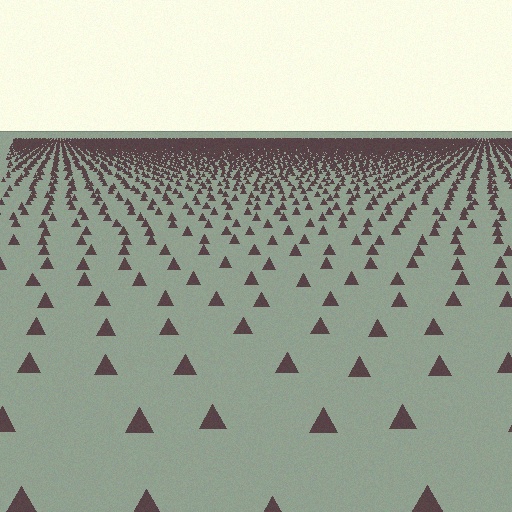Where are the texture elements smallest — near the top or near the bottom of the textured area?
Near the top.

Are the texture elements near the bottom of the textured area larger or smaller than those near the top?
Larger. Near the bottom, elements are closer to the viewer and appear at a bigger on-screen size.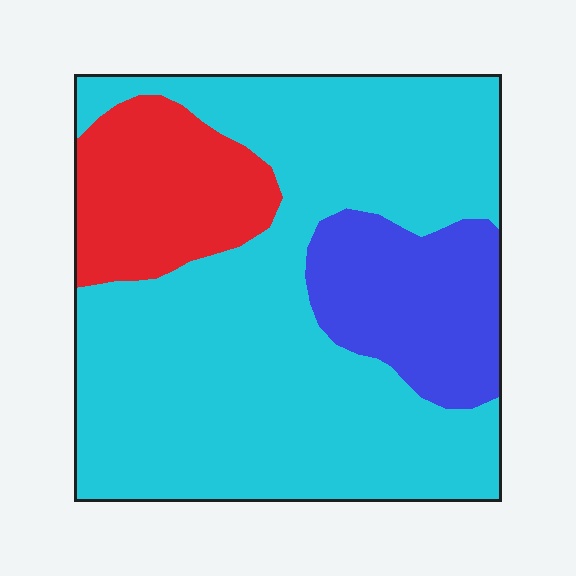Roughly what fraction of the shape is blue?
Blue takes up less than a sixth of the shape.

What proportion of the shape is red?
Red takes up about one sixth (1/6) of the shape.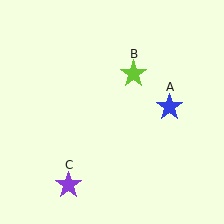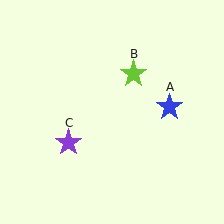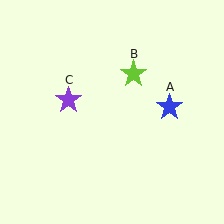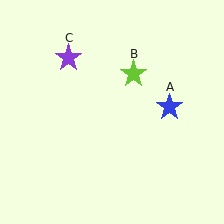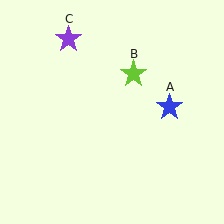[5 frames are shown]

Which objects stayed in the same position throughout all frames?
Blue star (object A) and lime star (object B) remained stationary.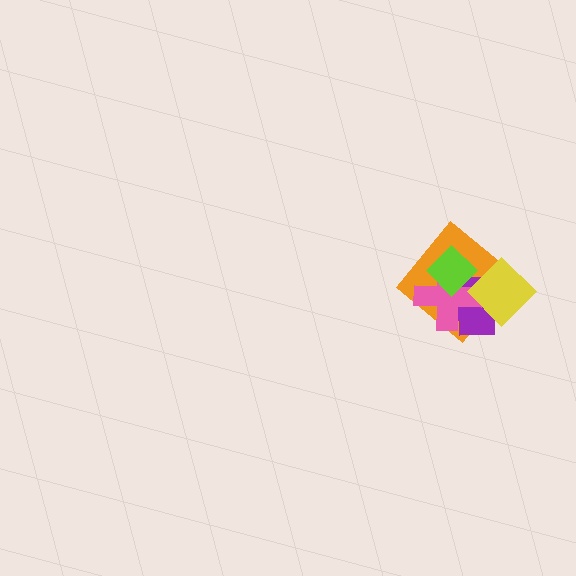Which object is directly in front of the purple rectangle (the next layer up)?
The pink cross is directly in front of the purple rectangle.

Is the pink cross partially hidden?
Yes, it is partially covered by another shape.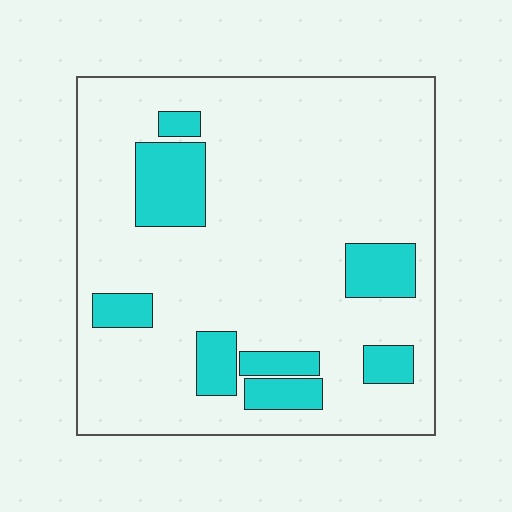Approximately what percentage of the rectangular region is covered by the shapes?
Approximately 15%.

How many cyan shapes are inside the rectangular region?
8.